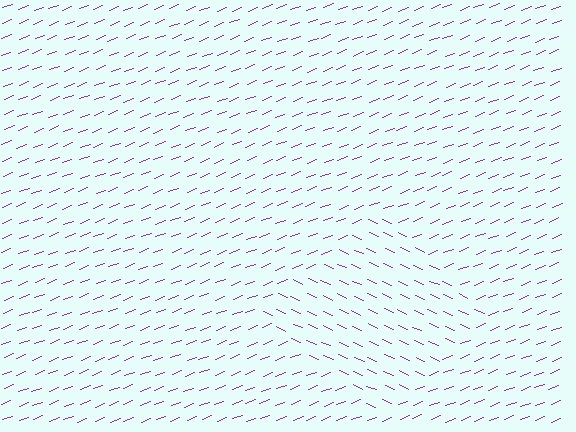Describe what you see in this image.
The image is filled with small purple line segments. A diamond region in the image has lines oriented differently from the surrounding lines, creating a visible texture boundary.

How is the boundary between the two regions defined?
The boundary is defined purely by a change in line orientation (approximately 45 degrees difference). All lines are the same color and thickness.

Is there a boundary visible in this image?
Yes, there is a texture boundary formed by a change in line orientation.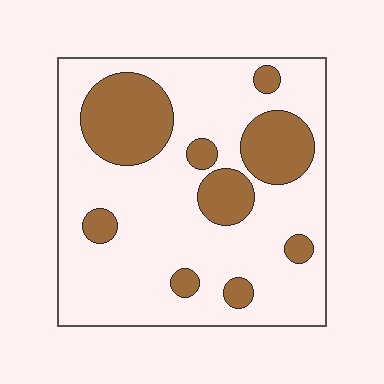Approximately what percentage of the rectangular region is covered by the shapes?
Approximately 25%.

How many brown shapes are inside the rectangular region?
9.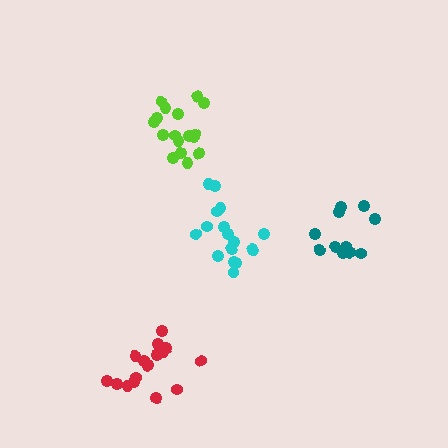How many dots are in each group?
Group 1: 16 dots, Group 2: 17 dots, Group 3: 17 dots, Group 4: 11 dots (61 total).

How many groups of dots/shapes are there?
There are 4 groups.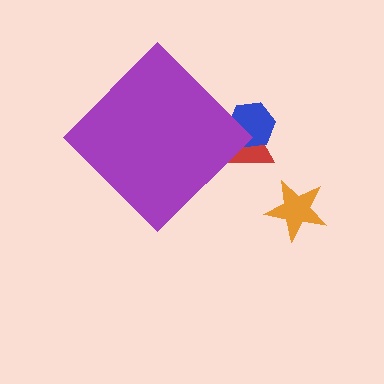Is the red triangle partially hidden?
Yes, the red triangle is partially hidden behind the purple diamond.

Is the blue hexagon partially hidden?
Yes, the blue hexagon is partially hidden behind the purple diamond.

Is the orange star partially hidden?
No, the orange star is fully visible.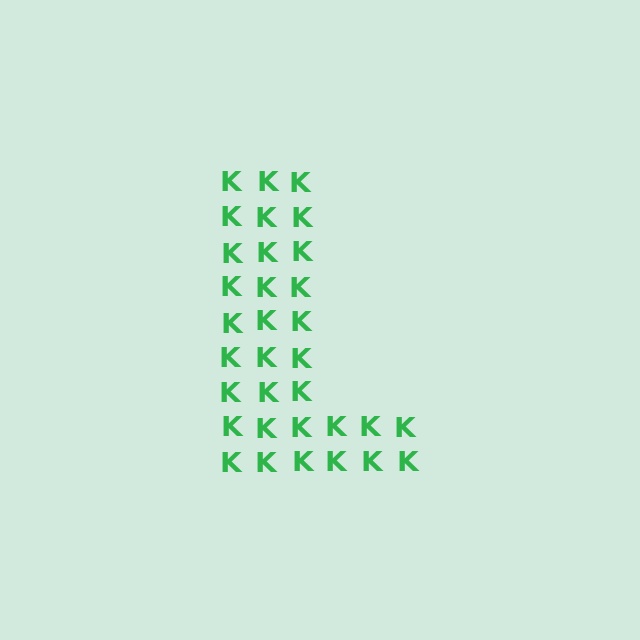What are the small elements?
The small elements are letter K's.